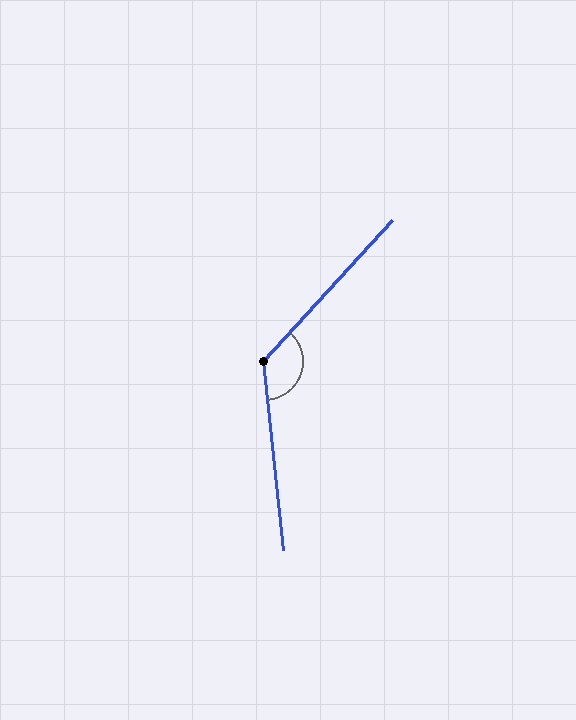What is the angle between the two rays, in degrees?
Approximately 132 degrees.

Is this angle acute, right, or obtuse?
It is obtuse.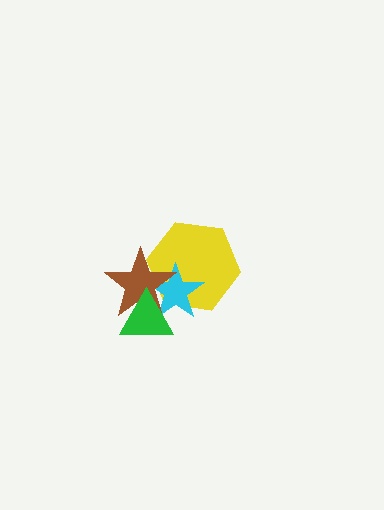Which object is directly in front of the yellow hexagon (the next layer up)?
The cyan star is directly in front of the yellow hexagon.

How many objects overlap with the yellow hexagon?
3 objects overlap with the yellow hexagon.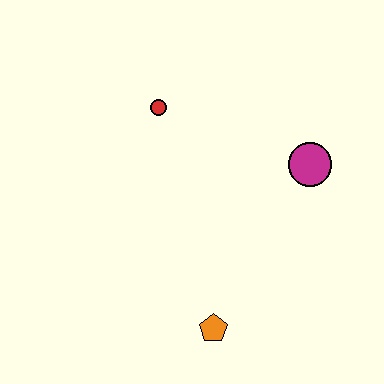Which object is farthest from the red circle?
The orange pentagon is farthest from the red circle.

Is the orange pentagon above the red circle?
No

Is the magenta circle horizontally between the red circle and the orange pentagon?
No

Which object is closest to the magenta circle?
The red circle is closest to the magenta circle.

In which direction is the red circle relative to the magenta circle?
The red circle is to the left of the magenta circle.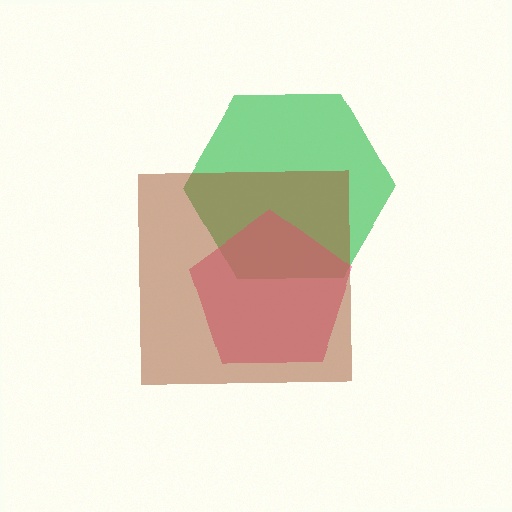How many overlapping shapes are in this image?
There are 3 overlapping shapes in the image.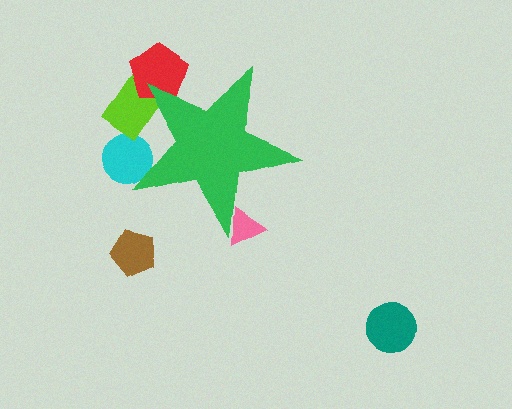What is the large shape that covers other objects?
A green star.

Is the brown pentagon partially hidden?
No, the brown pentagon is fully visible.